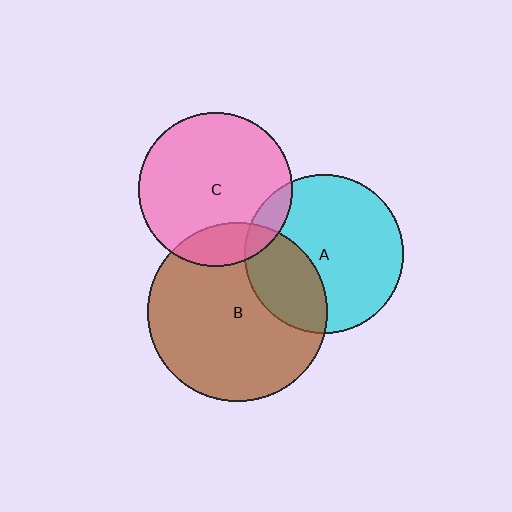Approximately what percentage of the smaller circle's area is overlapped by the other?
Approximately 10%.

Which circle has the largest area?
Circle B (brown).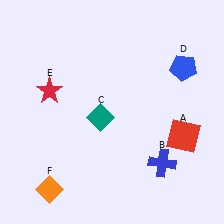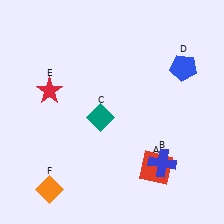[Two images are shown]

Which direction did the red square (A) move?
The red square (A) moved down.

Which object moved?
The red square (A) moved down.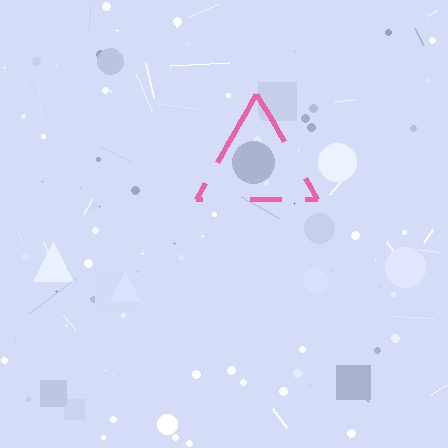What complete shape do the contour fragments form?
The contour fragments form a triangle.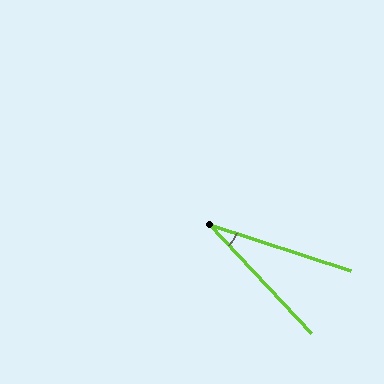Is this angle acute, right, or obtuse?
It is acute.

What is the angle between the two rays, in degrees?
Approximately 29 degrees.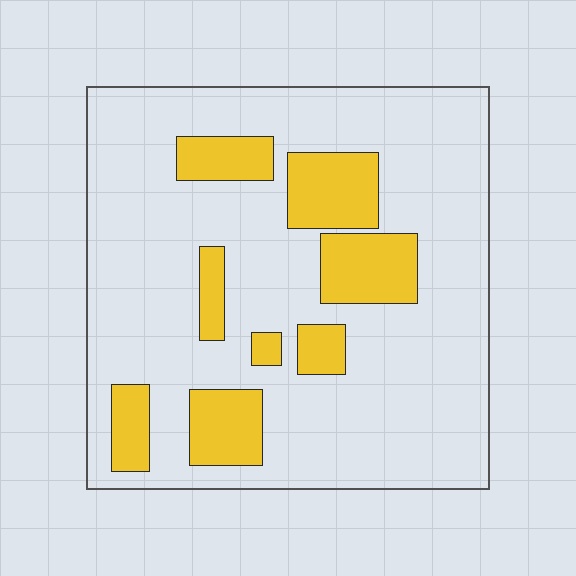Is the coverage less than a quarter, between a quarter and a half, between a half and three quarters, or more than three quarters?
Less than a quarter.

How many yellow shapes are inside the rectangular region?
8.